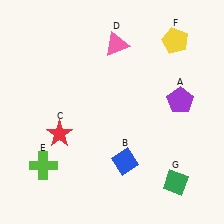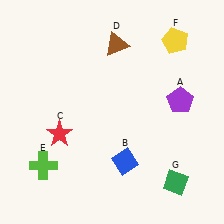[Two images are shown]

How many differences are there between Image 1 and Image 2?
There is 1 difference between the two images.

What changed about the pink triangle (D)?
In Image 1, D is pink. In Image 2, it changed to brown.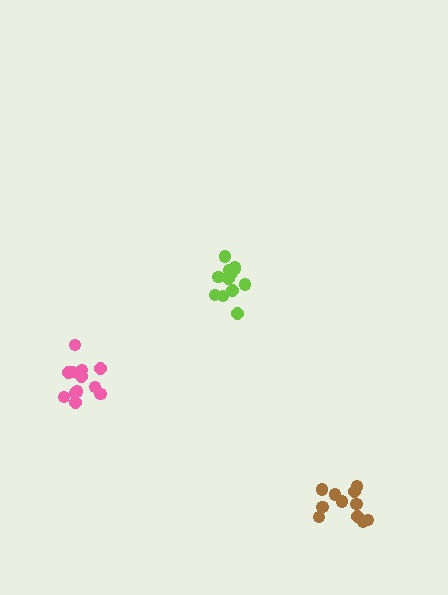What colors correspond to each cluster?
The clusters are colored: lime, pink, brown.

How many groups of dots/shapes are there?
There are 3 groups.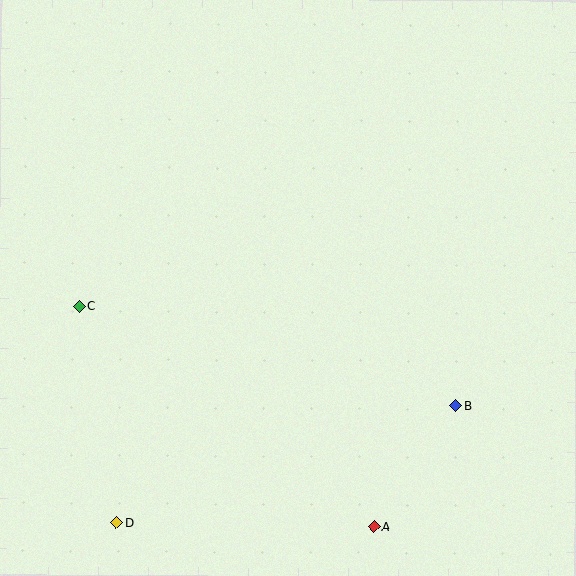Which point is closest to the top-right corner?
Point B is closest to the top-right corner.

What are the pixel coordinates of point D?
Point D is at (116, 523).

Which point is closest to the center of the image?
Point B at (456, 406) is closest to the center.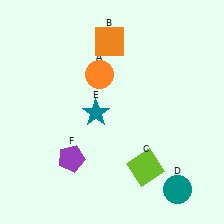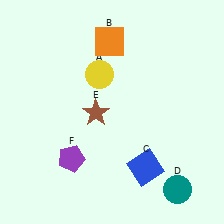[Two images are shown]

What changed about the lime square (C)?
In Image 1, C is lime. In Image 2, it changed to blue.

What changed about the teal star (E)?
In Image 1, E is teal. In Image 2, it changed to brown.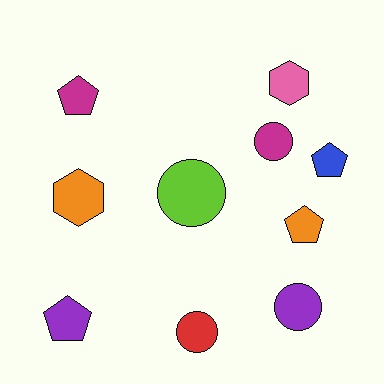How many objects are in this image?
There are 10 objects.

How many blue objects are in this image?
There is 1 blue object.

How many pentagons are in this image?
There are 4 pentagons.